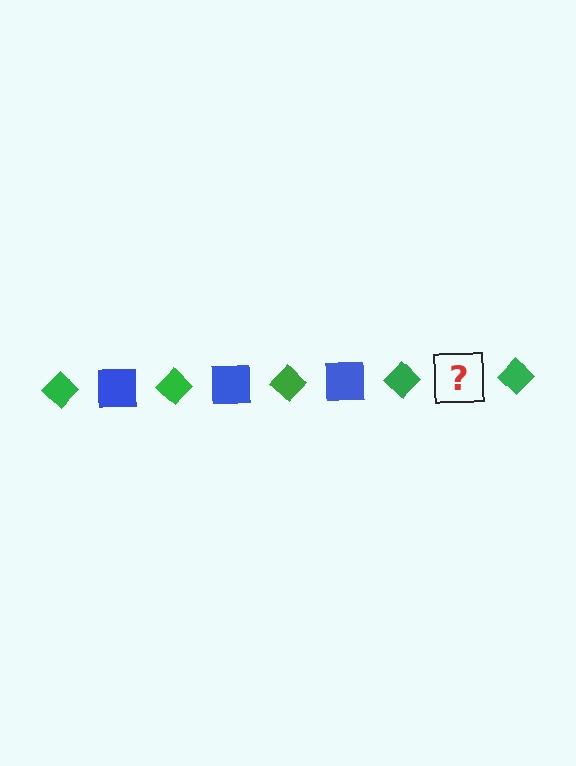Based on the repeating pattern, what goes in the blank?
The blank should be a blue square.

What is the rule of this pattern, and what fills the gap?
The rule is that the pattern alternates between green diamond and blue square. The gap should be filled with a blue square.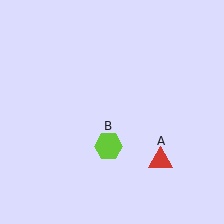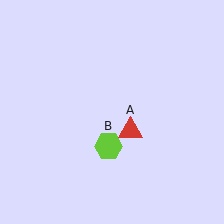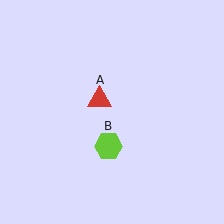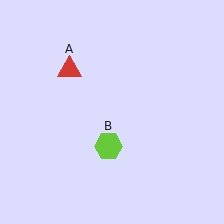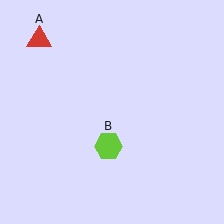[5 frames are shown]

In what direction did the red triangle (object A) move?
The red triangle (object A) moved up and to the left.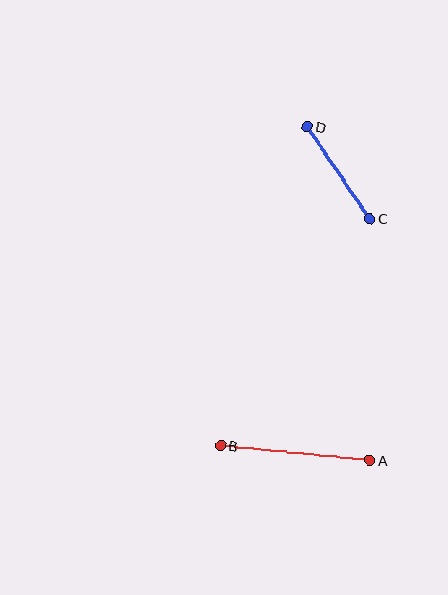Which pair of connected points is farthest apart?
Points A and B are farthest apart.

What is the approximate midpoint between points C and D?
The midpoint is at approximately (339, 173) pixels.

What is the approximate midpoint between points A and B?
The midpoint is at approximately (295, 453) pixels.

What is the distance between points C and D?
The distance is approximately 111 pixels.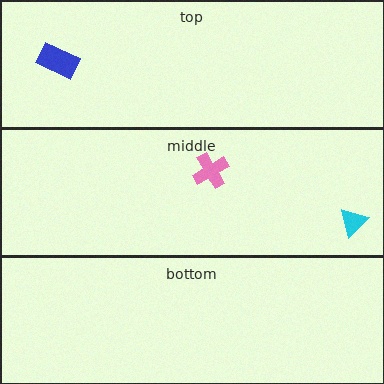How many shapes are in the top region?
1.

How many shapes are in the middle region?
2.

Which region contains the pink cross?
The middle region.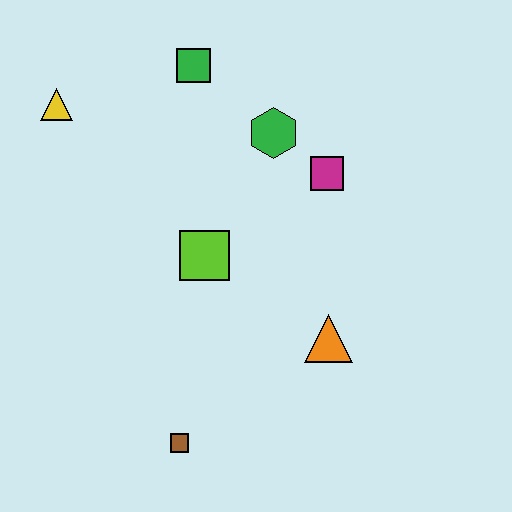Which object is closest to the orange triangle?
The lime square is closest to the orange triangle.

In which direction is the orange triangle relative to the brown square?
The orange triangle is to the right of the brown square.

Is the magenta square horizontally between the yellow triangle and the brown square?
No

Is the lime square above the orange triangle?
Yes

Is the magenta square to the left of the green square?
No